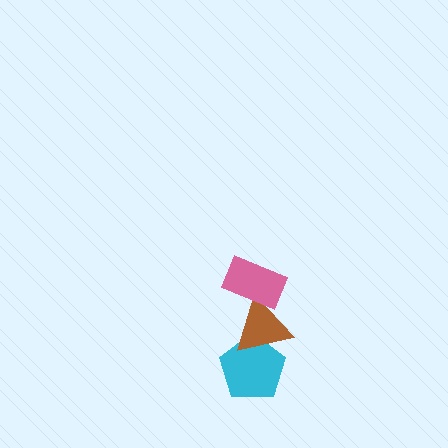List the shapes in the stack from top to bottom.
From top to bottom: the pink rectangle, the brown triangle, the cyan pentagon.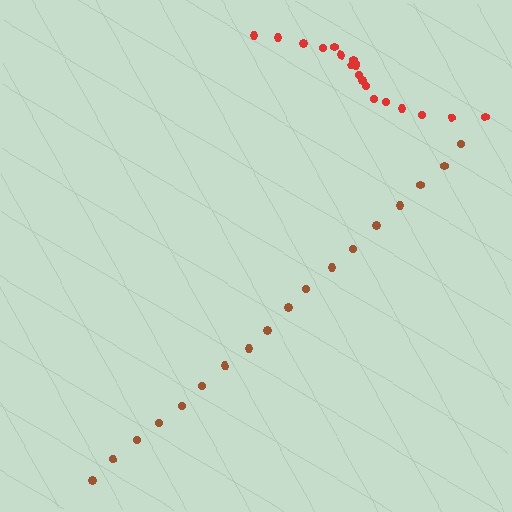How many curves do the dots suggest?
There are 2 distinct paths.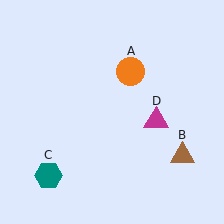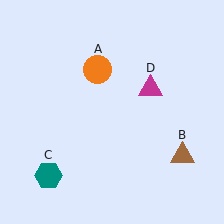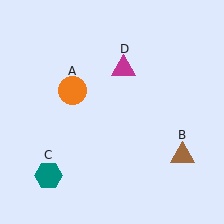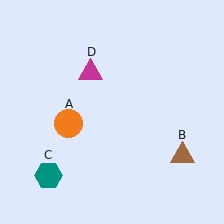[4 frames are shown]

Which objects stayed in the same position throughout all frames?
Brown triangle (object B) and teal hexagon (object C) remained stationary.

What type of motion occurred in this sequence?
The orange circle (object A), magenta triangle (object D) rotated counterclockwise around the center of the scene.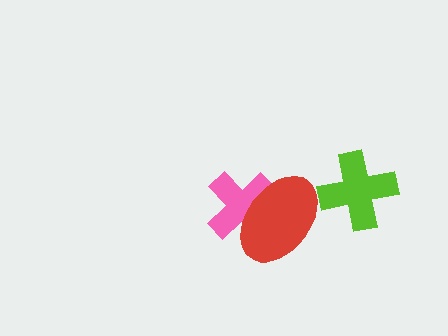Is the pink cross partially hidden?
Yes, it is partially covered by another shape.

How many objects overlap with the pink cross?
1 object overlaps with the pink cross.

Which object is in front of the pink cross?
The red ellipse is in front of the pink cross.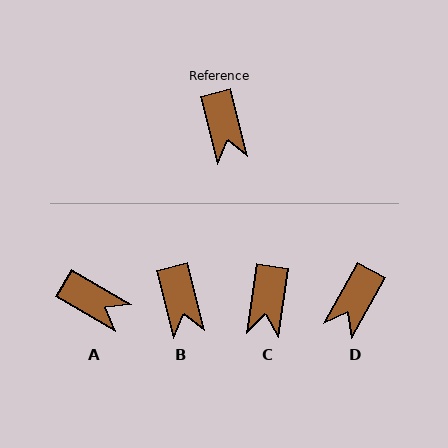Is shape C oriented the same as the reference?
No, it is off by about 22 degrees.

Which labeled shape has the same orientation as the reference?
B.